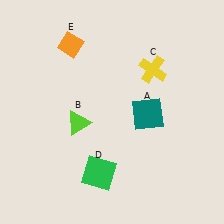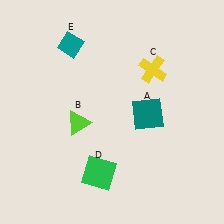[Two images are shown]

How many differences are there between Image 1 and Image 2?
There is 1 difference between the two images.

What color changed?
The diamond (E) changed from orange in Image 1 to teal in Image 2.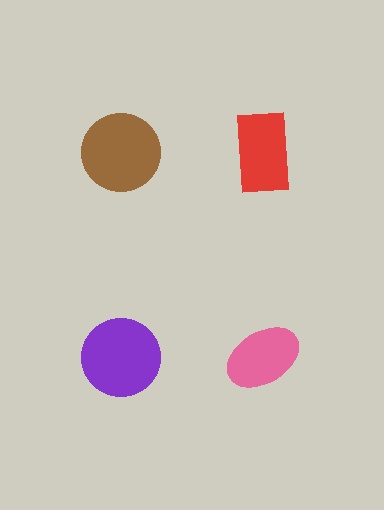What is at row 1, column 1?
A brown circle.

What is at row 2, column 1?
A purple circle.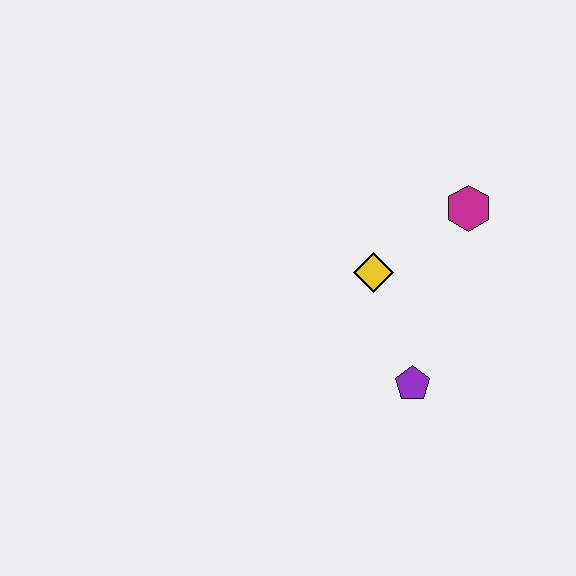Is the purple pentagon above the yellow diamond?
No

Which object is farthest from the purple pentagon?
The magenta hexagon is farthest from the purple pentagon.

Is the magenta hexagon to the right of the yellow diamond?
Yes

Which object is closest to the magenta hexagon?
The yellow diamond is closest to the magenta hexagon.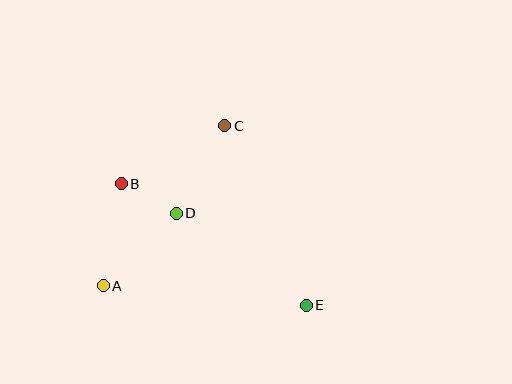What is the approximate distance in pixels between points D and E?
The distance between D and E is approximately 159 pixels.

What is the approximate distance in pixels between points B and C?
The distance between B and C is approximately 119 pixels.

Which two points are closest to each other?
Points B and D are closest to each other.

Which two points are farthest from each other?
Points B and E are farthest from each other.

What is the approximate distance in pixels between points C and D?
The distance between C and D is approximately 100 pixels.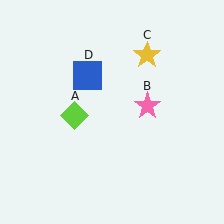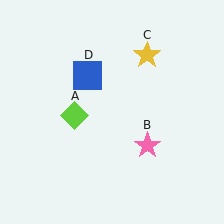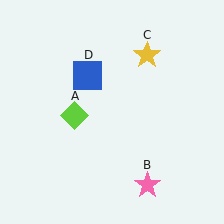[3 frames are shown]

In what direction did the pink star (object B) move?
The pink star (object B) moved down.